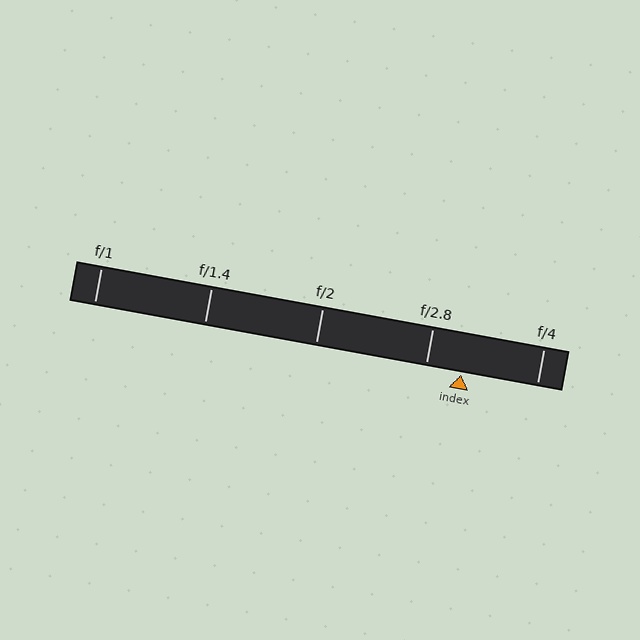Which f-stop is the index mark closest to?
The index mark is closest to f/2.8.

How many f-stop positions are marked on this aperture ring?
There are 5 f-stop positions marked.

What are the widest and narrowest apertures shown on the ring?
The widest aperture shown is f/1 and the narrowest is f/4.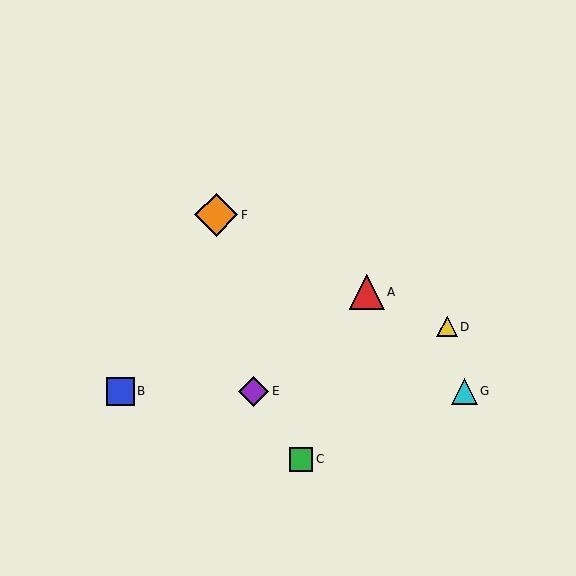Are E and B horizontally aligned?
Yes, both are at y≈391.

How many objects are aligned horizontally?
3 objects (B, E, G) are aligned horizontally.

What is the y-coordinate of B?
Object B is at y≈391.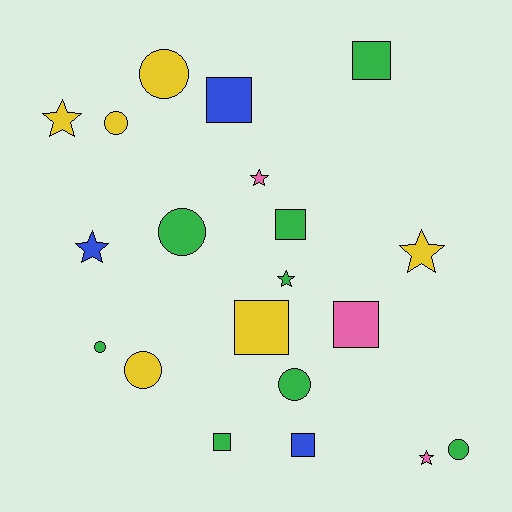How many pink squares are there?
There is 1 pink square.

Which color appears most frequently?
Green, with 8 objects.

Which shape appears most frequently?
Circle, with 7 objects.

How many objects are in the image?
There are 20 objects.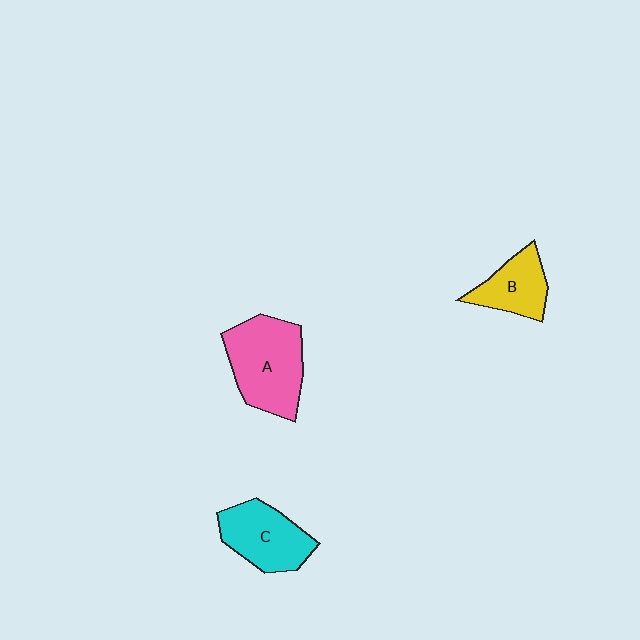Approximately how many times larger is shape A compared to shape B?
Approximately 1.7 times.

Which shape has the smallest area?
Shape B (yellow).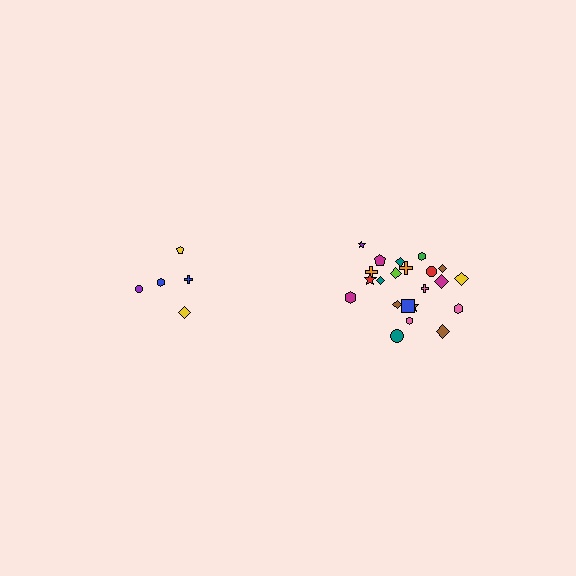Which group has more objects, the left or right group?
The right group.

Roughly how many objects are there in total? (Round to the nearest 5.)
Roughly 25 objects in total.